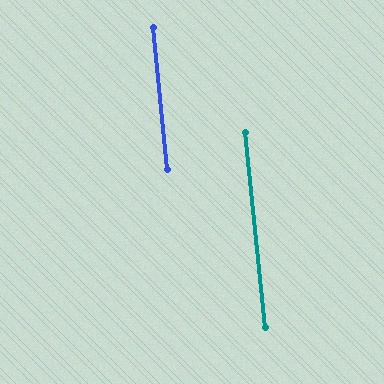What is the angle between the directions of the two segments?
Approximately 0 degrees.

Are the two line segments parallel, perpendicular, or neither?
Parallel — their directions differ by only 0.3°.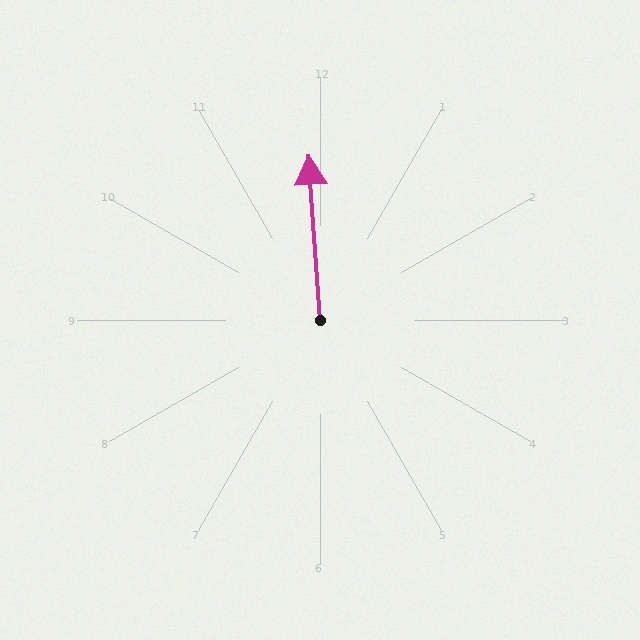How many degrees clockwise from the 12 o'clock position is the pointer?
Approximately 356 degrees.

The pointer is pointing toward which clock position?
Roughly 12 o'clock.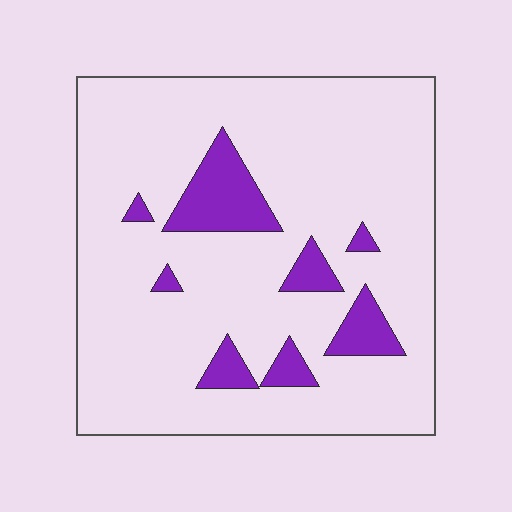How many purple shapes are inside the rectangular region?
8.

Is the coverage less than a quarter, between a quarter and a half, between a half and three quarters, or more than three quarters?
Less than a quarter.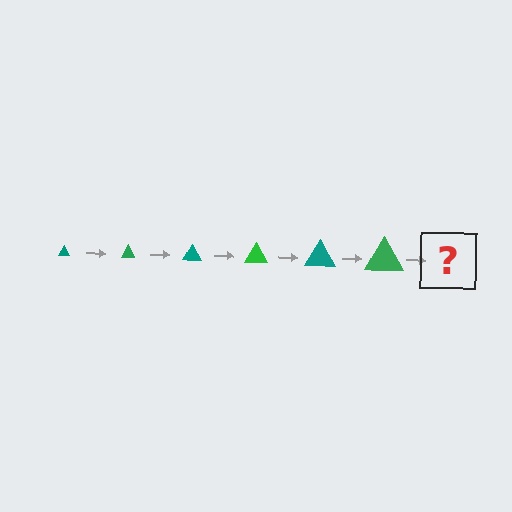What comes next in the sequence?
The next element should be a teal triangle, larger than the previous one.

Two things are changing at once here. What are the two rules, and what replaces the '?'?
The two rules are that the triangle grows larger each step and the color cycles through teal and green. The '?' should be a teal triangle, larger than the previous one.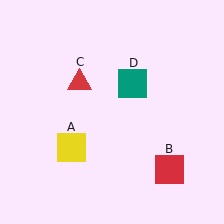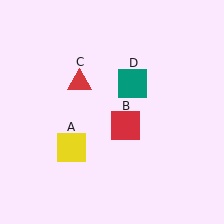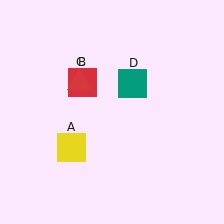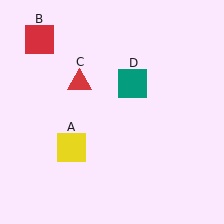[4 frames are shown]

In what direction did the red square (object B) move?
The red square (object B) moved up and to the left.